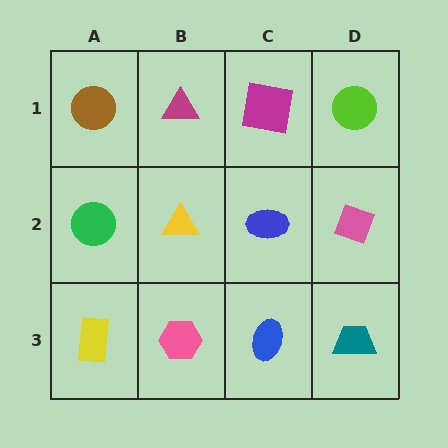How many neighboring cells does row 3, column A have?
2.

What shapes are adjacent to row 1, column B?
A yellow triangle (row 2, column B), a brown circle (row 1, column A), a magenta square (row 1, column C).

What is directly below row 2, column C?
A blue ellipse.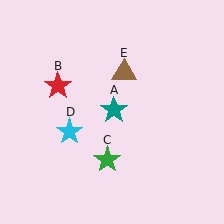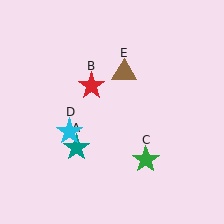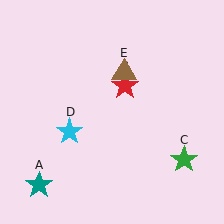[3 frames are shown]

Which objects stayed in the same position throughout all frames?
Cyan star (object D) and brown triangle (object E) remained stationary.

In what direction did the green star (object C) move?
The green star (object C) moved right.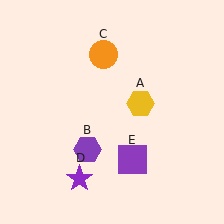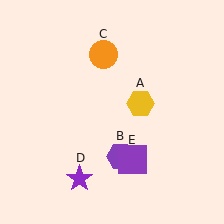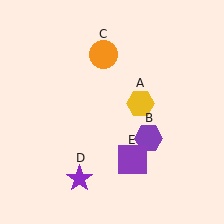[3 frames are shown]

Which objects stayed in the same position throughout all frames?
Yellow hexagon (object A) and orange circle (object C) and purple star (object D) and purple square (object E) remained stationary.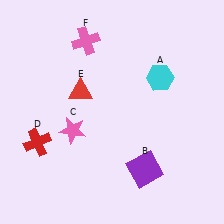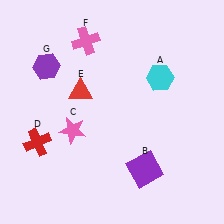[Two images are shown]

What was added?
A purple hexagon (G) was added in Image 2.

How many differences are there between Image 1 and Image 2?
There is 1 difference between the two images.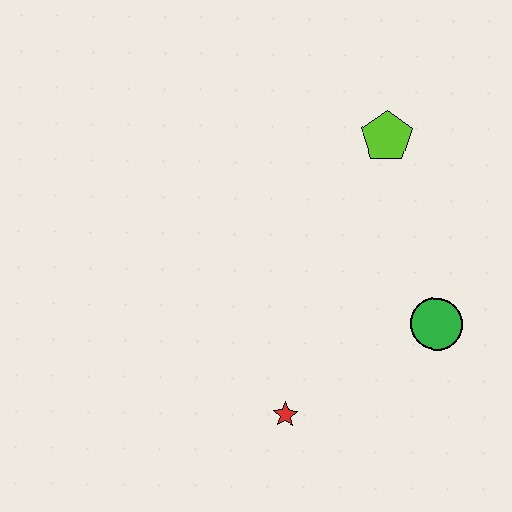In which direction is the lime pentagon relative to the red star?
The lime pentagon is above the red star.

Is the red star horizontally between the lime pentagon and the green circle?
No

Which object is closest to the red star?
The green circle is closest to the red star.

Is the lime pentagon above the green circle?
Yes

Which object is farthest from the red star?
The lime pentagon is farthest from the red star.